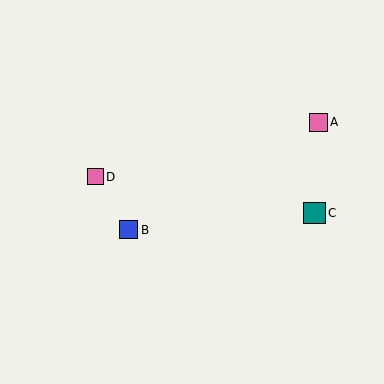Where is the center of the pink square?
The center of the pink square is at (95, 177).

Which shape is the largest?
The teal square (labeled C) is the largest.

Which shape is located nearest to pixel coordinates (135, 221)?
The blue square (labeled B) at (128, 230) is nearest to that location.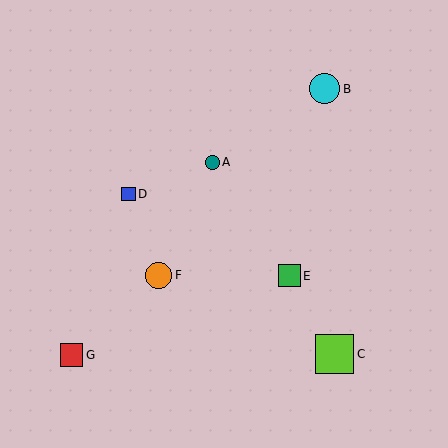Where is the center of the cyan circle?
The center of the cyan circle is at (325, 89).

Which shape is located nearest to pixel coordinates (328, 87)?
The cyan circle (labeled B) at (325, 89) is nearest to that location.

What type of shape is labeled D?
Shape D is a blue square.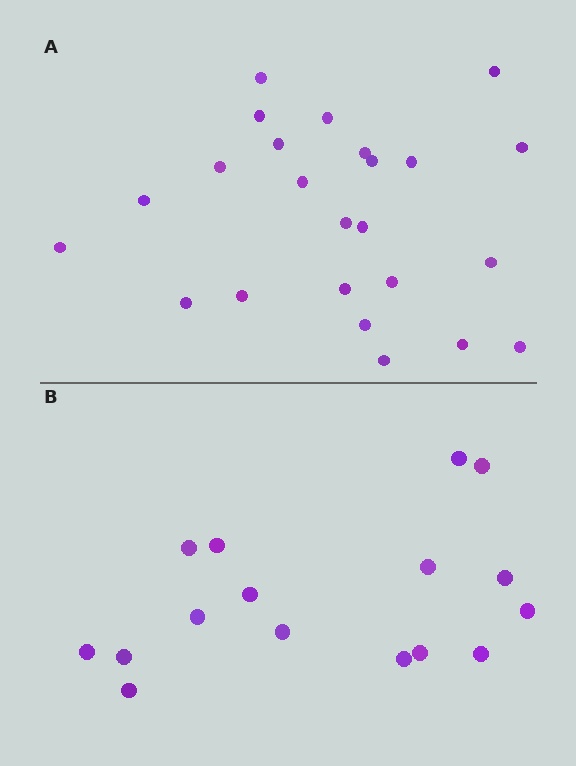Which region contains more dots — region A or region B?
Region A (the top region) has more dots.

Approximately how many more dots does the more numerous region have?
Region A has roughly 8 or so more dots than region B.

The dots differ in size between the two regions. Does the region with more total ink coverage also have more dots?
No. Region B has more total ink coverage because its dots are larger, but region A actually contains more individual dots. Total area can be misleading — the number of items is what matters here.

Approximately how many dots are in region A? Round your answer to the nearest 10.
About 20 dots. (The exact count is 24, which rounds to 20.)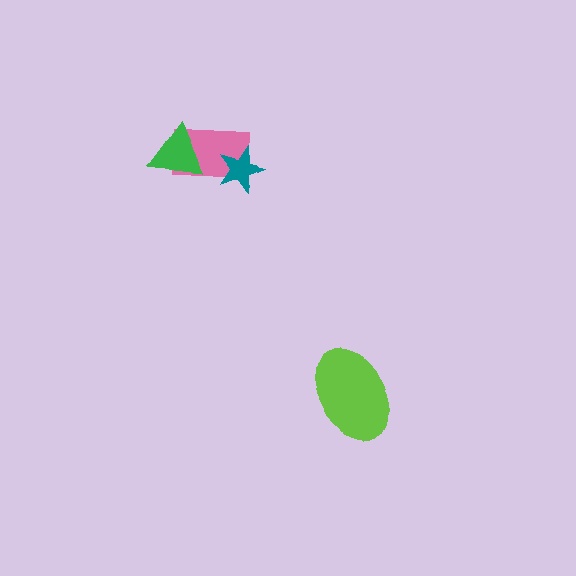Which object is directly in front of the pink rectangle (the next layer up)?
The green triangle is directly in front of the pink rectangle.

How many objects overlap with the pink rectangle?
2 objects overlap with the pink rectangle.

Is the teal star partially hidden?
No, no other shape covers it.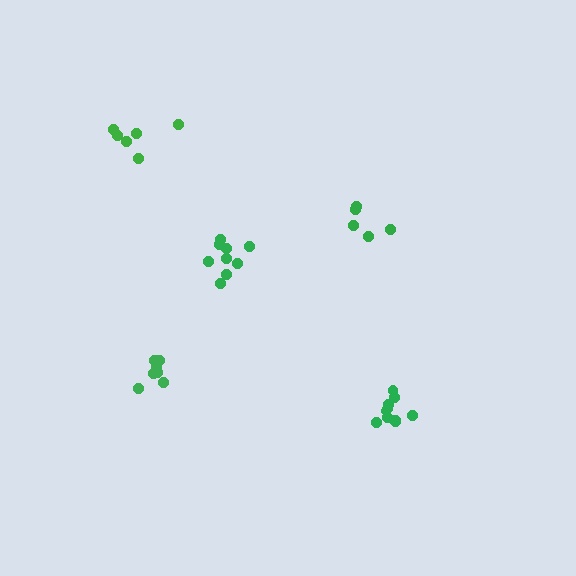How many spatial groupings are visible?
There are 5 spatial groupings.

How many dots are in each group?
Group 1: 5 dots, Group 2: 6 dots, Group 3: 10 dots, Group 4: 9 dots, Group 5: 7 dots (37 total).